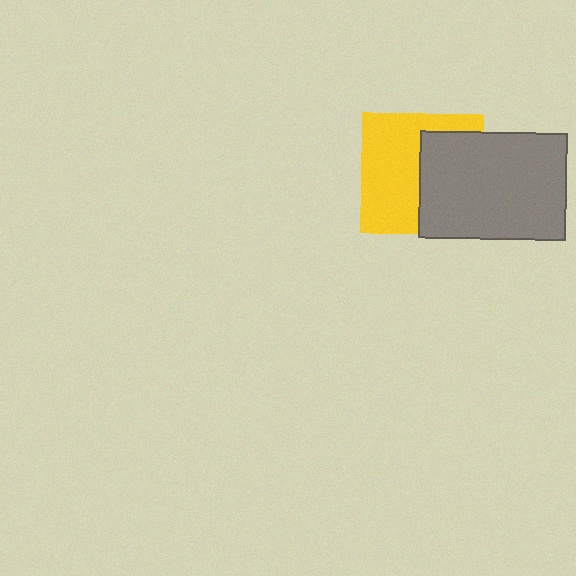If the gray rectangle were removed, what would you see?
You would see the complete yellow square.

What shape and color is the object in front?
The object in front is a gray rectangle.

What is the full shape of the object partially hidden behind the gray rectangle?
The partially hidden object is a yellow square.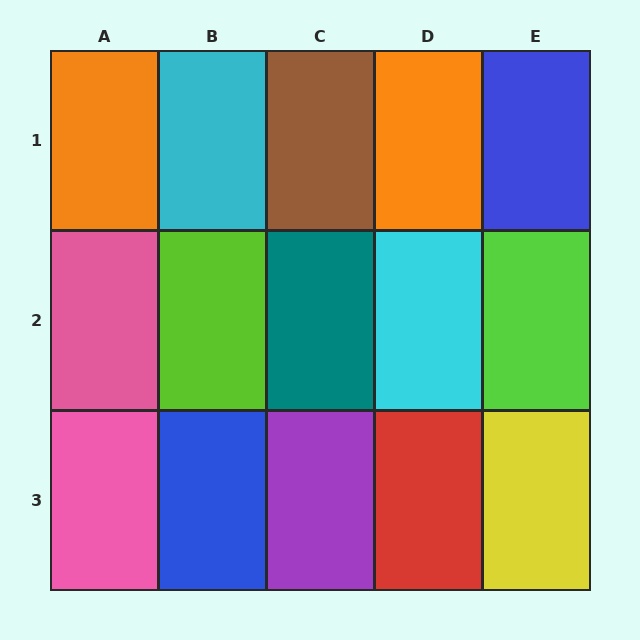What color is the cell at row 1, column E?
Blue.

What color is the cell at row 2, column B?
Lime.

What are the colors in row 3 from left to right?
Pink, blue, purple, red, yellow.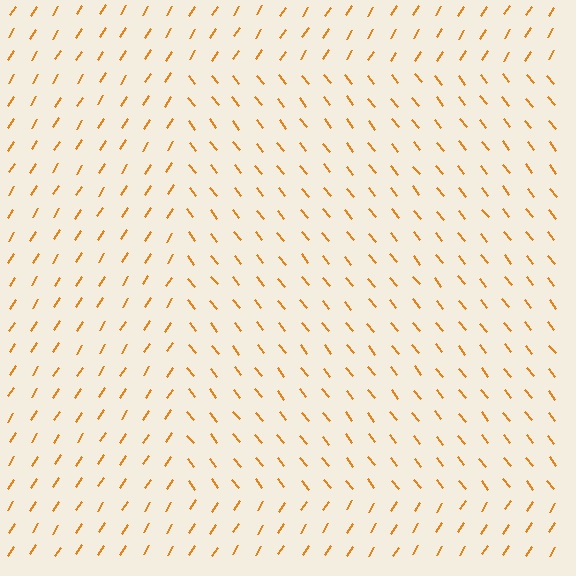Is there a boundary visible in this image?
Yes, there is a texture boundary formed by a change in line orientation.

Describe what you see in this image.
The image is filled with small orange line segments. A rectangle region in the image has lines oriented differently from the surrounding lines, creating a visible texture boundary.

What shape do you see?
I see a rectangle.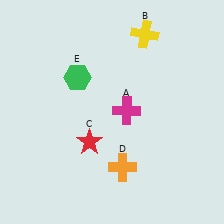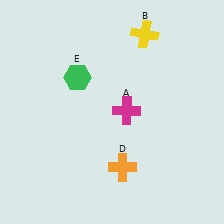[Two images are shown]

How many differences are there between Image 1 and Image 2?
There is 1 difference between the two images.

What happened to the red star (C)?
The red star (C) was removed in Image 2. It was in the bottom-left area of Image 1.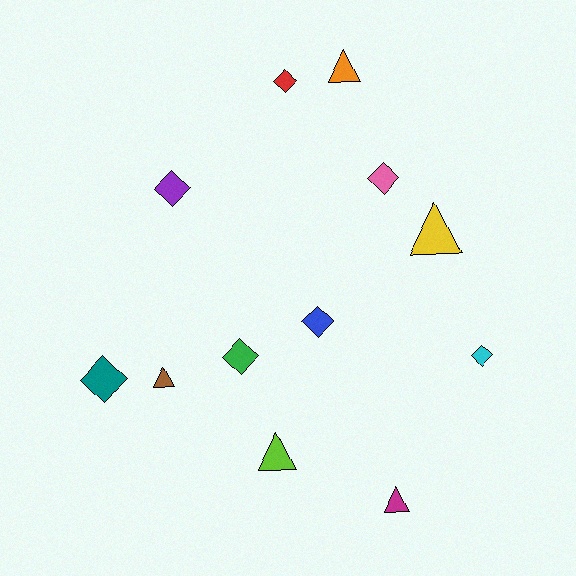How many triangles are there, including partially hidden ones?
There are 5 triangles.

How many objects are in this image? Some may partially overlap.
There are 12 objects.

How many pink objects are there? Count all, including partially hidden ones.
There is 1 pink object.